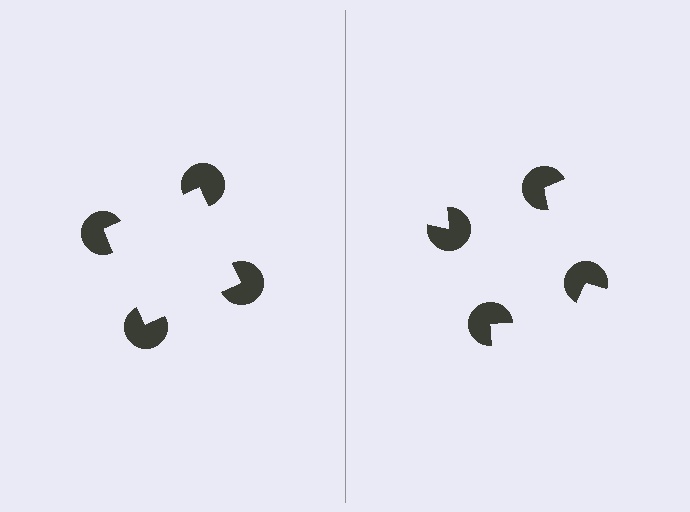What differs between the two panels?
The pac-man discs are positioned identically on both sides; only the wedge orientations differ. On the left they align to a square; on the right they are misaligned.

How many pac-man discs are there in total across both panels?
8 — 4 on each side.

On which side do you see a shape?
An illusory square appears on the left side. On the right side the wedge cuts are rotated, so no coherent shape forms.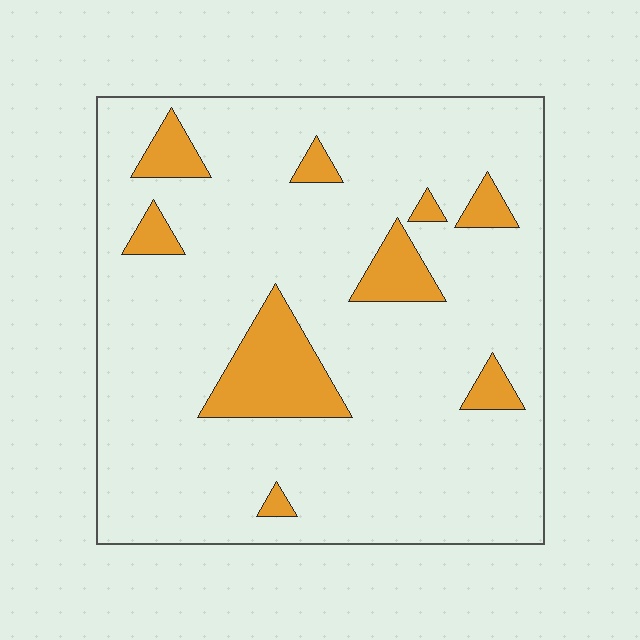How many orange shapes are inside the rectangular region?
9.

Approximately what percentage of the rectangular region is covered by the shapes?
Approximately 15%.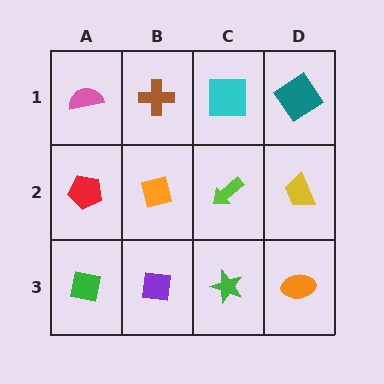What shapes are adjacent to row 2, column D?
A teal diamond (row 1, column D), an orange ellipse (row 3, column D), a lime arrow (row 2, column C).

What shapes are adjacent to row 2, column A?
A pink semicircle (row 1, column A), a green square (row 3, column A), an orange square (row 2, column B).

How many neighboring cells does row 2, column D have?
3.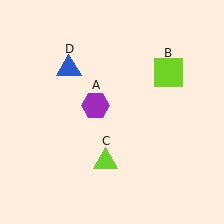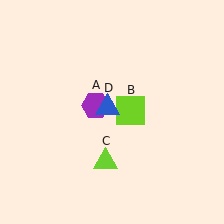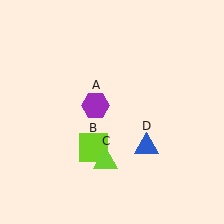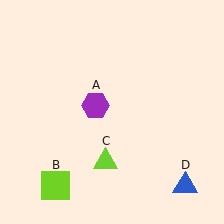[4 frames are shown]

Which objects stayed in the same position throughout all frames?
Purple hexagon (object A) and lime triangle (object C) remained stationary.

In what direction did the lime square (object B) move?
The lime square (object B) moved down and to the left.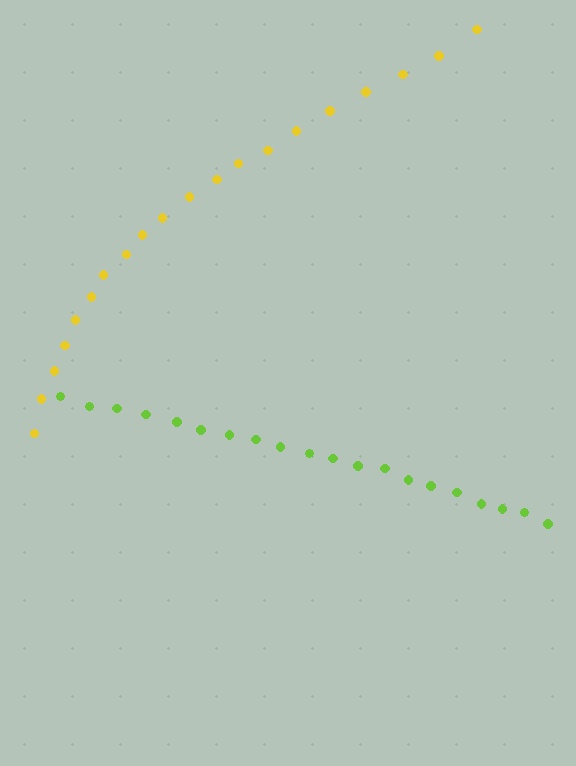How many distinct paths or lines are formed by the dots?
There are 2 distinct paths.